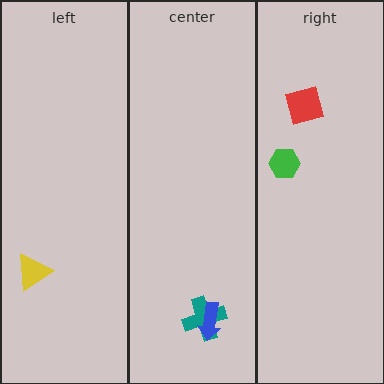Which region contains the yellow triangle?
The left region.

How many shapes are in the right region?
2.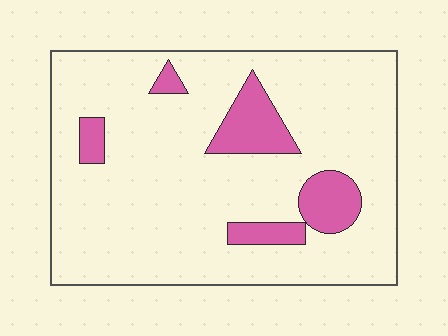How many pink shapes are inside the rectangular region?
5.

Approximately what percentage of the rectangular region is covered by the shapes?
Approximately 15%.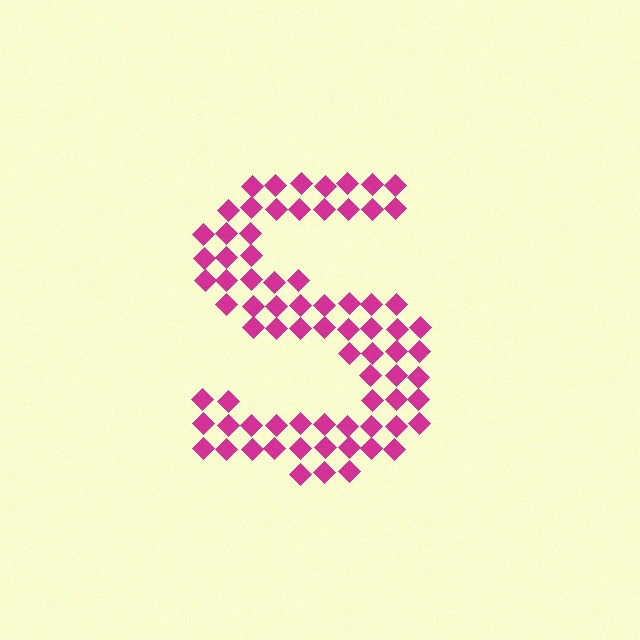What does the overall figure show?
The overall figure shows the letter S.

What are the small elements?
The small elements are diamonds.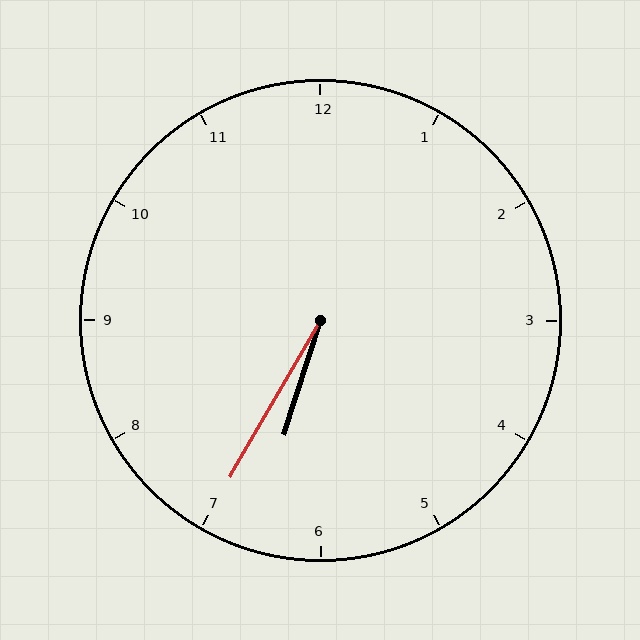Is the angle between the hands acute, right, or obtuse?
It is acute.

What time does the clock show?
6:35.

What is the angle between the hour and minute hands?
Approximately 12 degrees.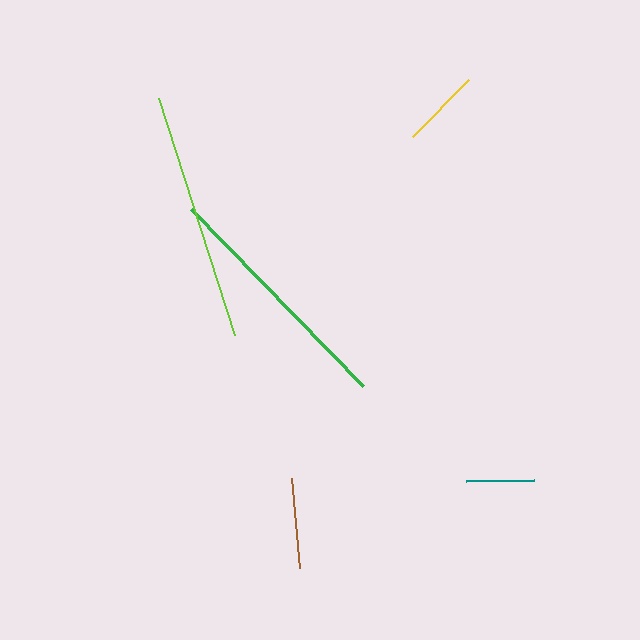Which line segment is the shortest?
The teal line is the shortest at approximately 68 pixels.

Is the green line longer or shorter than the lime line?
The lime line is longer than the green line.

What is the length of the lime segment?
The lime segment is approximately 249 pixels long.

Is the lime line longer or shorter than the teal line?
The lime line is longer than the teal line.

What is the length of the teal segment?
The teal segment is approximately 68 pixels long.